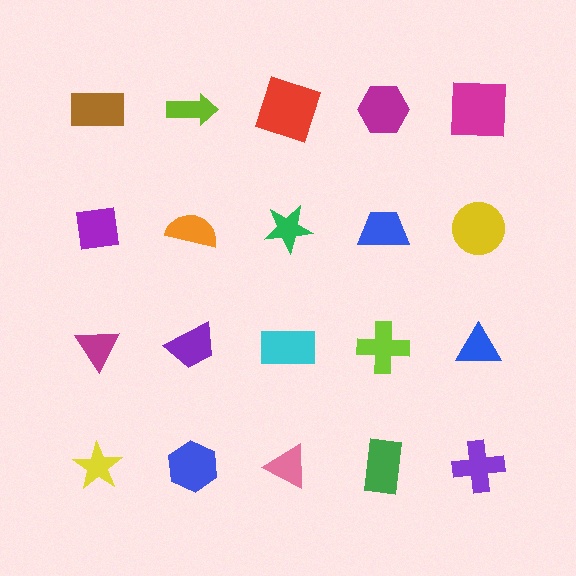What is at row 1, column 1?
A brown rectangle.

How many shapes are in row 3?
5 shapes.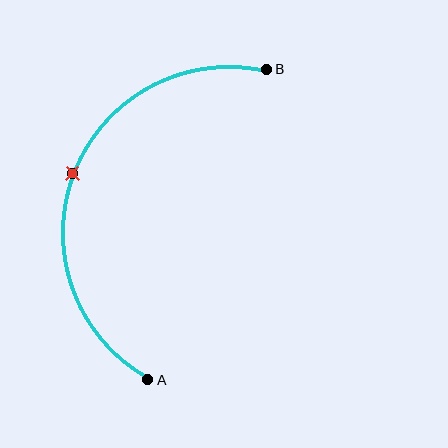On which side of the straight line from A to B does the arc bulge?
The arc bulges to the left of the straight line connecting A and B.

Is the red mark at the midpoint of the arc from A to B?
Yes. The red mark lies on the arc at equal arc-length from both A and B — it is the arc midpoint.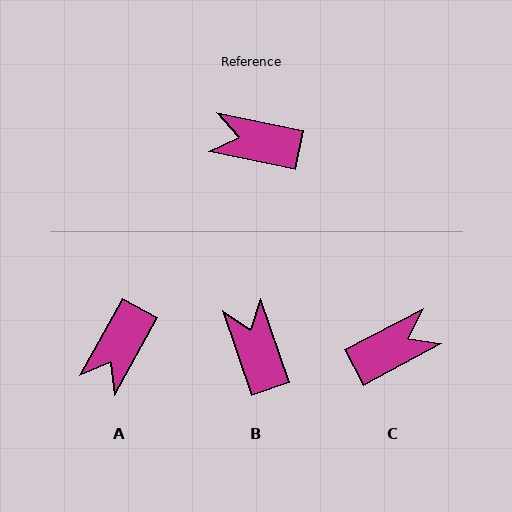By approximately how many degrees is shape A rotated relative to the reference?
Approximately 73 degrees counter-clockwise.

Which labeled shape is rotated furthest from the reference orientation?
C, about 140 degrees away.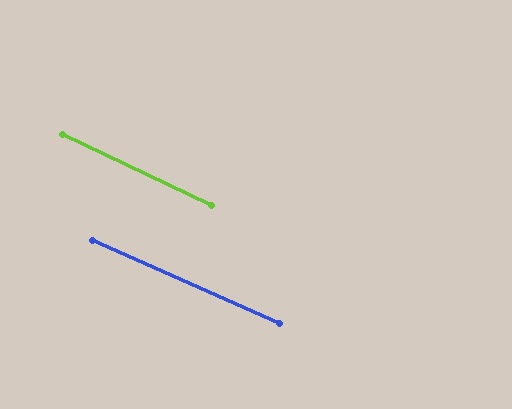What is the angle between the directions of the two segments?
Approximately 1 degree.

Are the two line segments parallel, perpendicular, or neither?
Parallel — their directions differ by only 1.2°.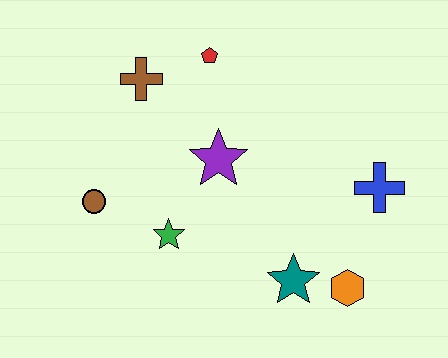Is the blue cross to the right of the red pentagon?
Yes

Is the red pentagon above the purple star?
Yes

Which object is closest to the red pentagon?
The brown cross is closest to the red pentagon.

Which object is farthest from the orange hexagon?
The brown cross is farthest from the orange hexagon.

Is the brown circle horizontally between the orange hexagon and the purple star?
No